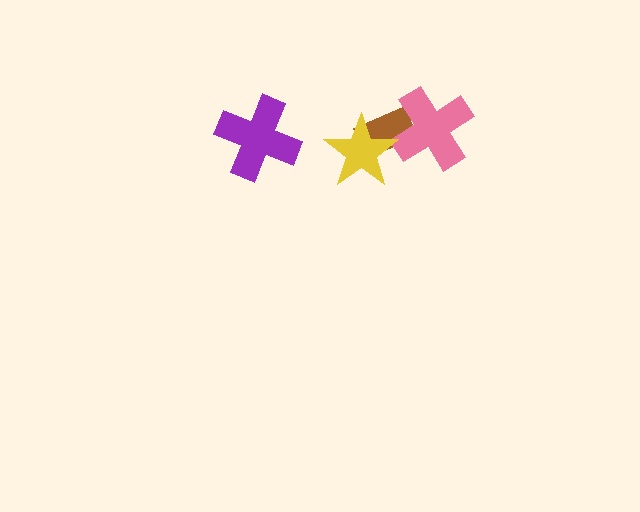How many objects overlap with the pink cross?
1 object overlaps with the pink cross.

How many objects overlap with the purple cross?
0 objects overlap with the purple cross.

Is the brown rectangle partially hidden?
Yes, it is partially covered by another shape.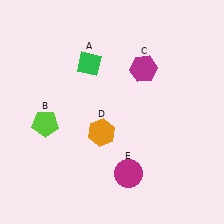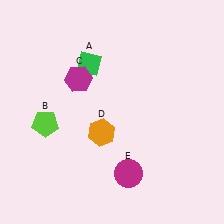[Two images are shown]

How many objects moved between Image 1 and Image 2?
1 object moved between the two images.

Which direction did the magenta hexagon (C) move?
The magenta hexagon (C) moved left.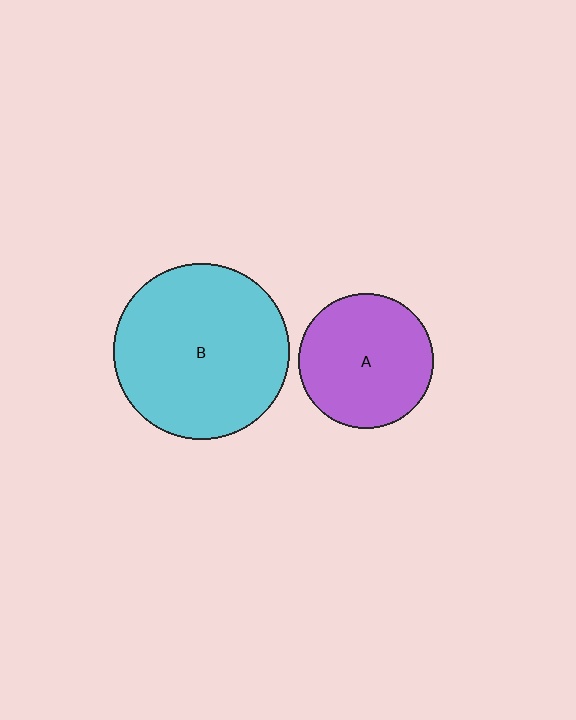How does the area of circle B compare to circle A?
Approximately 1.7 times.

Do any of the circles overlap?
No, none of the circles overlap.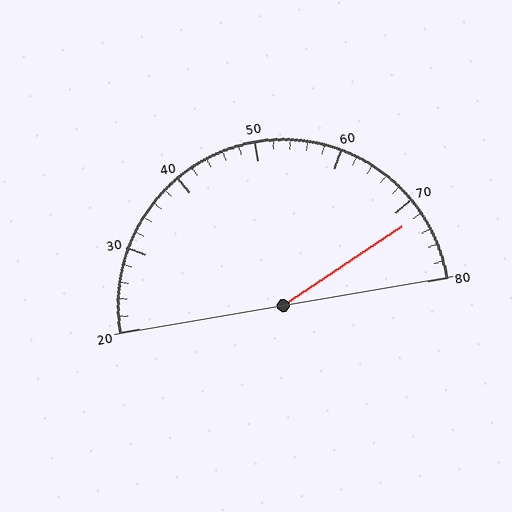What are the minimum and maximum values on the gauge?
The gauge ranges from 20 to 80.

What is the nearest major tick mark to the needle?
The nearest major tick mark is 70.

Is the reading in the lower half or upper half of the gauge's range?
The reading is in the upper half of the range (20 to 80).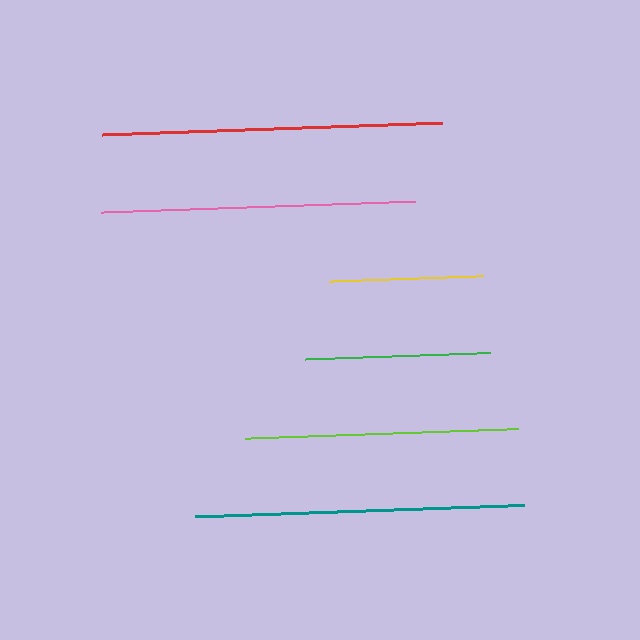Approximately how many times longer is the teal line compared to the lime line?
The teal line is approximately 1.2 times the length of the lime line.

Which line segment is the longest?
The red line is the longest at approximately 340 pixels.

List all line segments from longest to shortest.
From longest to shortest: red, teal, pink, lime, green, yellow.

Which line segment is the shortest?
The yellow line is the shortest at approximately 154 pixels.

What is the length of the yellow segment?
The yellow segment is approximately 154 pixels long.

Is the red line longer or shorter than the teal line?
The red line is longer than the teal line.